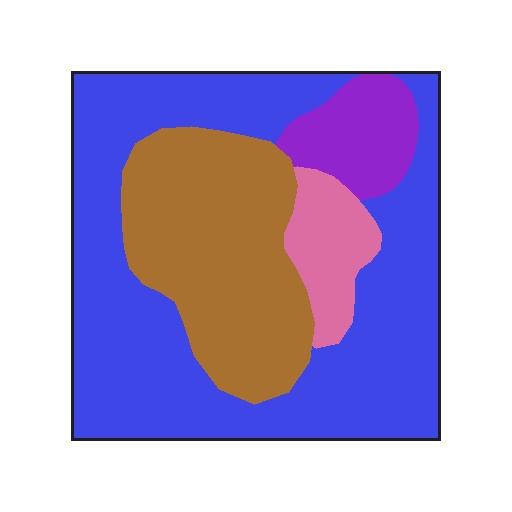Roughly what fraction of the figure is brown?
Brown covers about 30% of the figure.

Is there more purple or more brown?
Brown.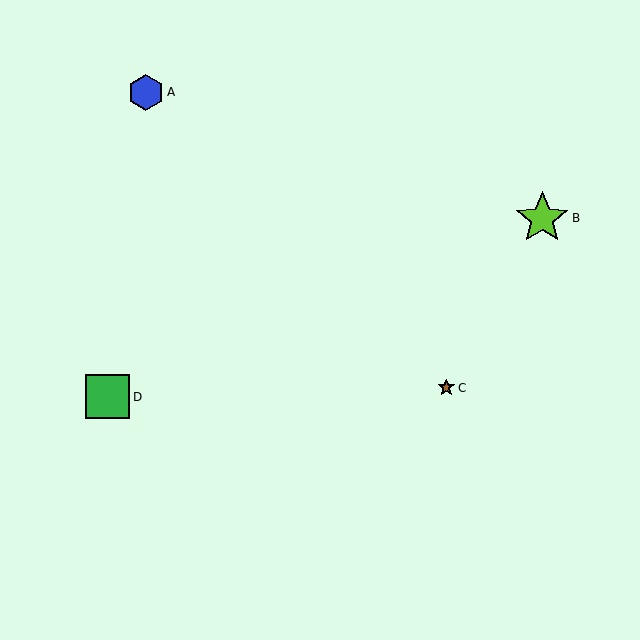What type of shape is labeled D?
Shape D is a green square.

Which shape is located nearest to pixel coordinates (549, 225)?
The lime star (labeled B) at (542, 218) is nearest to that location.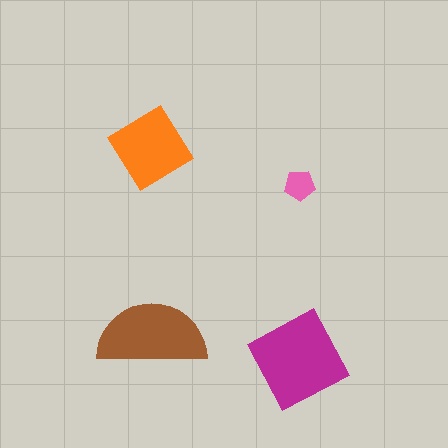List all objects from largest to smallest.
The magenta diamond, the brown semicircle, the orange diamond, the pink pentagon.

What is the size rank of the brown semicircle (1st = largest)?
2nd.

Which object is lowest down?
The magenta diamond is bottommost.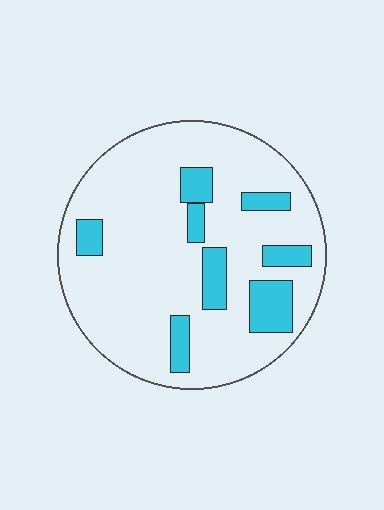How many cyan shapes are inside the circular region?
8.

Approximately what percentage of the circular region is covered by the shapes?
Approximately 20%.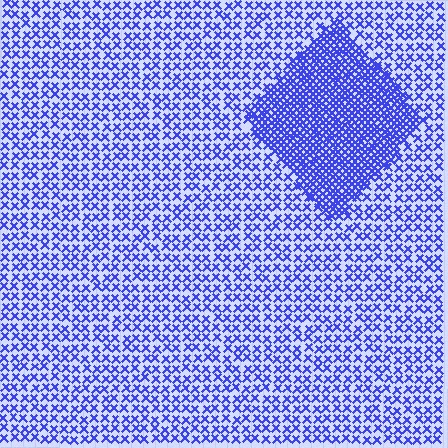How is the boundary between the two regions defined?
The boundary is defined by a change in element density (approximately 2.4x ratio). All elements are the same color, size, and shape.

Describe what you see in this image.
The image contains small blue elements arranged at two different densities. A diamond-shaped region is visible where the elements are more densely packed than the surrounding area.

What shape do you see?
I see a diamond.